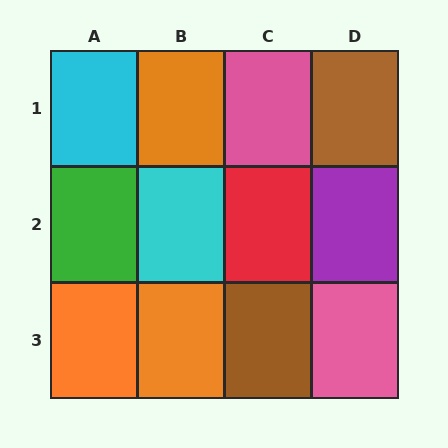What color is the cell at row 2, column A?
Green.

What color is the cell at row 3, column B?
Orange.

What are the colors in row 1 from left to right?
Cyan, orange, pink, brown.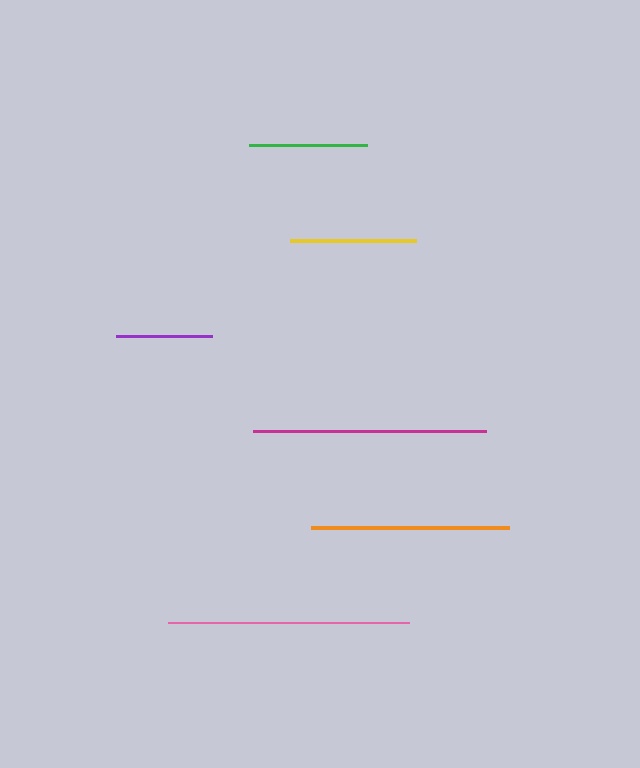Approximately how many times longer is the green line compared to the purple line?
The green line is approximately 1.2 times the length of the purple line.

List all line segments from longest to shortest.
From longest to shortest: pink, magenta, orange, yellow, green, purple.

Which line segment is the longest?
The pink line is the longest at approximately 241 pixels.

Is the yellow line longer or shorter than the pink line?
The pink line is longer than the yellow line.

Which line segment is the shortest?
The purple line is the shortest at approximately 96 pixels.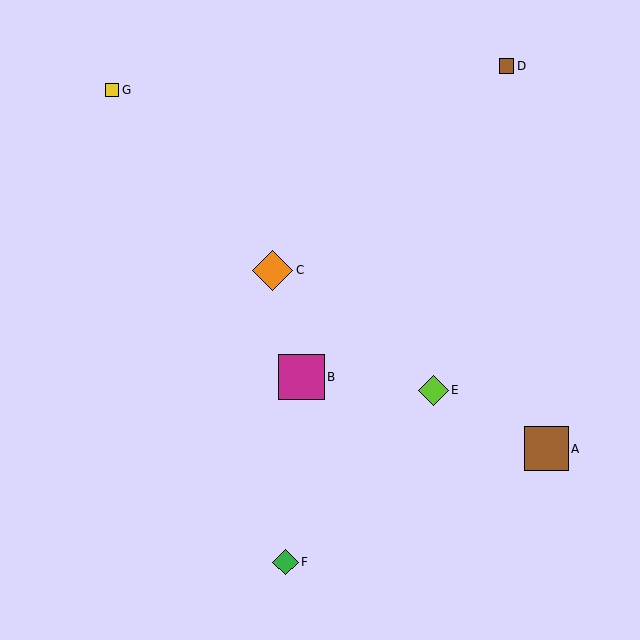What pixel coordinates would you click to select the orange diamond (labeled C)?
Click at (273, 270) to select the orange diamond C.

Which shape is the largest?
The magenta square (labeled B) is the largest.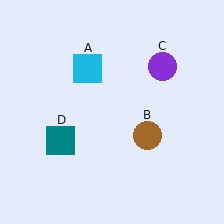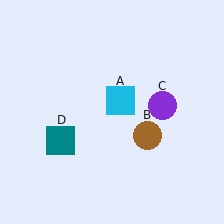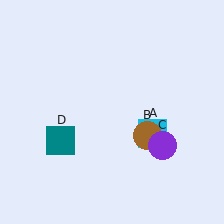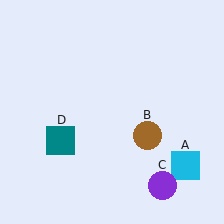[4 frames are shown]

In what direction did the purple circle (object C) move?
The purple circle (object C) moved down.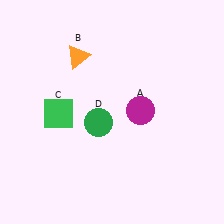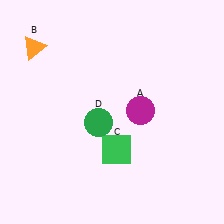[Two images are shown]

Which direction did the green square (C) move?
The green square (C) moved right.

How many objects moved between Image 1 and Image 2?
2 objects moved between the two images.